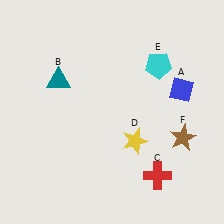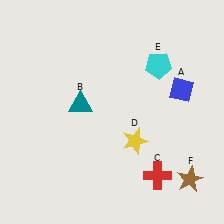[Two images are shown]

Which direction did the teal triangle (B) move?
The teal triangle (B) moved down.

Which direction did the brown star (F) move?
The brown star (F) moved down.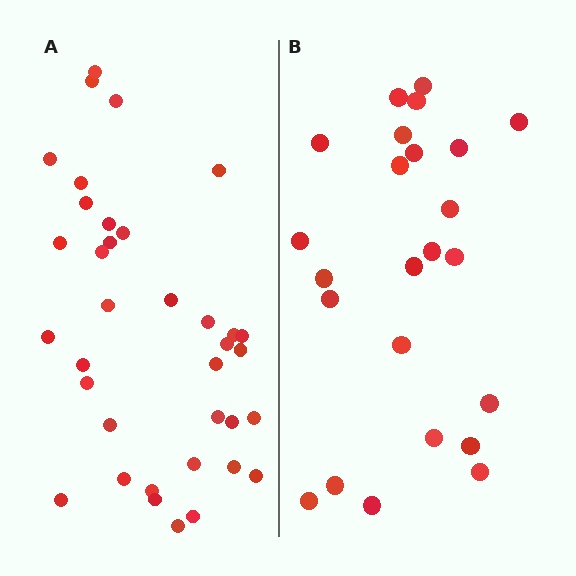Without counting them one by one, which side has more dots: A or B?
Region A (the left region) has more dots.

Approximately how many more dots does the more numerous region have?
Region A has roughly 12 or so more dots than region B.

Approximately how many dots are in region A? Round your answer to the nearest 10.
About 40 dots. (The exact count is 36, which rounds to 40.)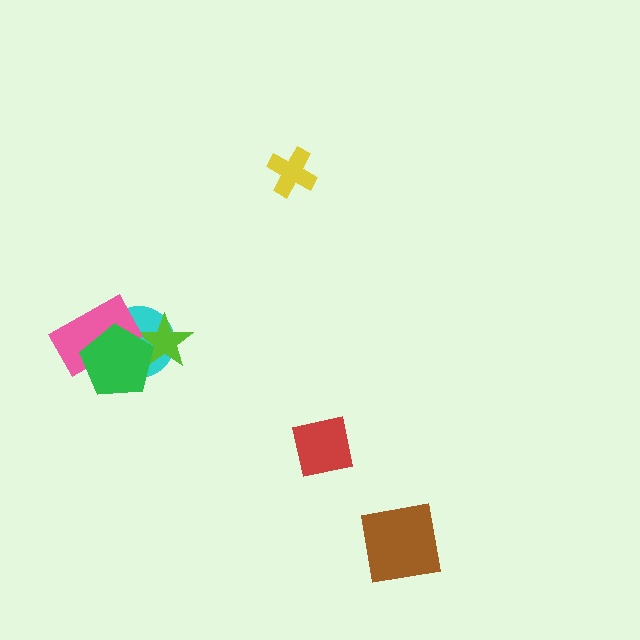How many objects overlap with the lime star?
2 objects overlap with the lime star.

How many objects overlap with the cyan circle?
3 objects overlap with the cyan circle.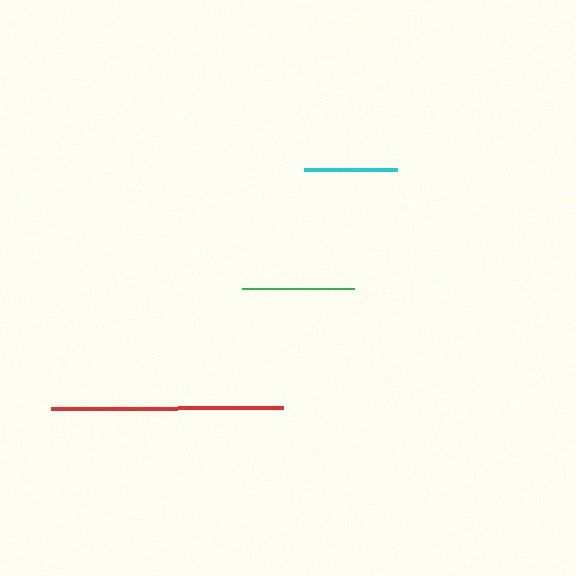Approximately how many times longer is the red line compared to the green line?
The red line is approximately 2.1 times the length of the green line.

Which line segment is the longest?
The red line is the longest at approximately 232 pixels.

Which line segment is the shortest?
The cyan line is the shortest at approximately 93 pixels.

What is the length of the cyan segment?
The cyan segment is approximately 93 pixels long.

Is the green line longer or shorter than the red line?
The red line is longer than the green line.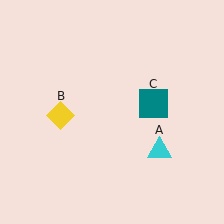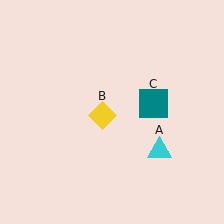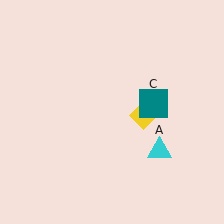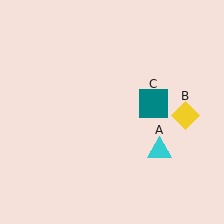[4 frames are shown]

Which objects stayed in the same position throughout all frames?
Cyan triangle (object A) and teal square (object C) remained stationary.